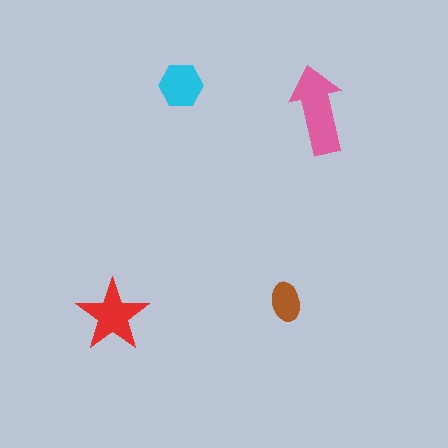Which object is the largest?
The pink arrow.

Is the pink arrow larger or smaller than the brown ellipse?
Larger.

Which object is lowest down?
The red star is bottommost.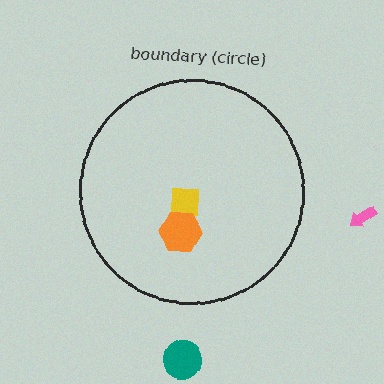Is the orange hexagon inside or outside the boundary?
Inside.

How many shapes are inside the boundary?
2 inside, 2 outside.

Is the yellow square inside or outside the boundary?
Inside.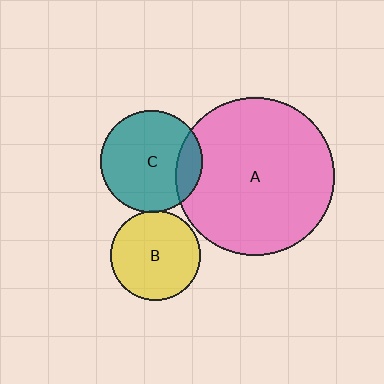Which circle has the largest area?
Circle A (pink).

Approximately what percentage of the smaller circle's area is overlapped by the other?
Approximately 15%.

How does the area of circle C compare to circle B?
Approximately 1.3 times.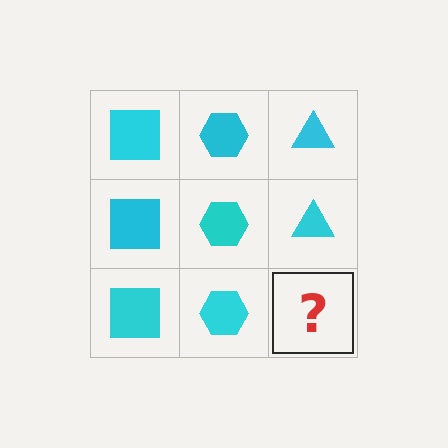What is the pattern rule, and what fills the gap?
The rule is that each column has a consistent shape. The gap should be filled with a cyan triangle.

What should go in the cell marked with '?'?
The missing cell should contain a cyan triangle.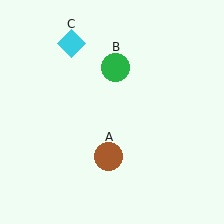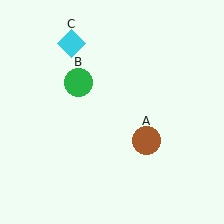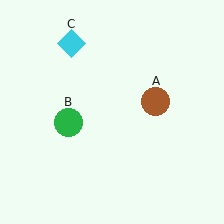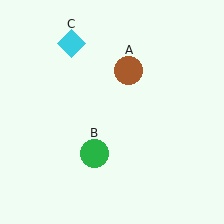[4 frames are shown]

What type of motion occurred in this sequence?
The brown circle (object A), green circle (object B) rotated counterclockwise around the center of the scene.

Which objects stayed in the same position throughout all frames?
Cyan diamond (object C) remained stationary.